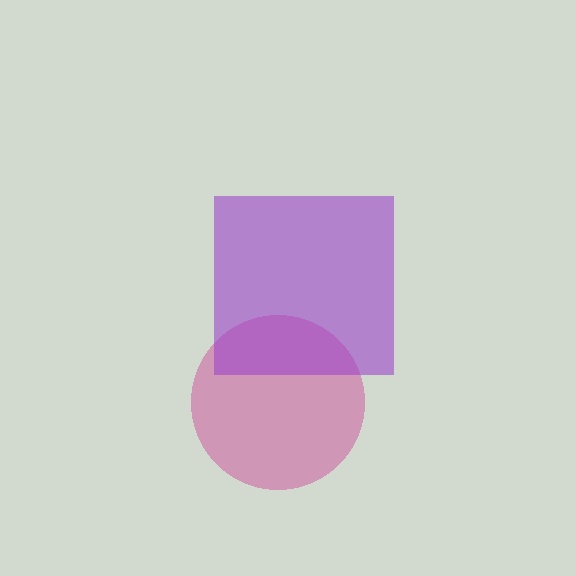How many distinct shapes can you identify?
There are 2 distinct shapes: a magenta circle, a purple square.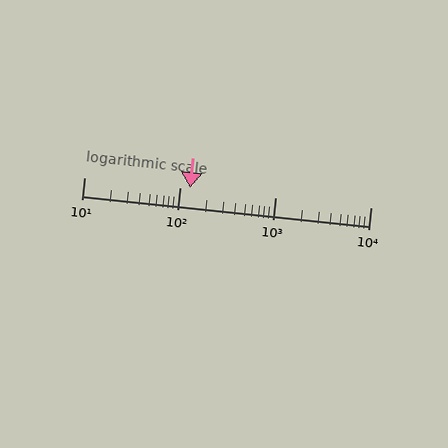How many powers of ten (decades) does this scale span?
The scale spans 3 decades, from 10 to 10000.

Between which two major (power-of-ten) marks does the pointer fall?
The pointer is between 100 and 1000.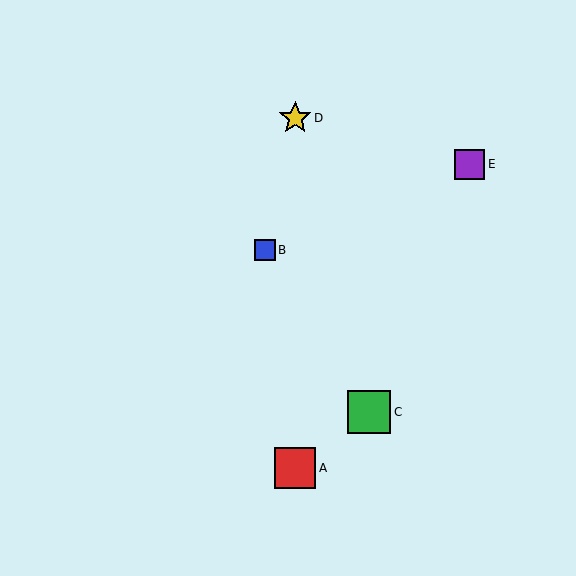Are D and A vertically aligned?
Yes, both are at x≈295.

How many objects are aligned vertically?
2 objects (A, D) are aligned vertically.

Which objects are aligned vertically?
Objects A, D are aligned vertically.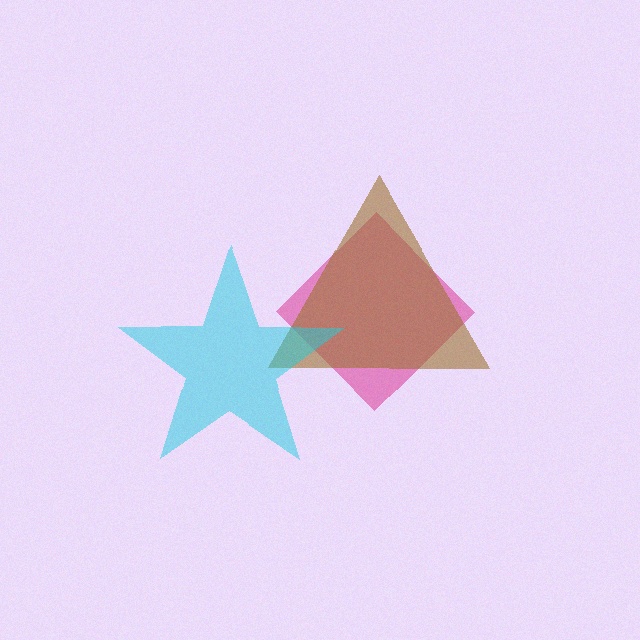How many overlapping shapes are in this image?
There are 3 overlapping shapes in the image.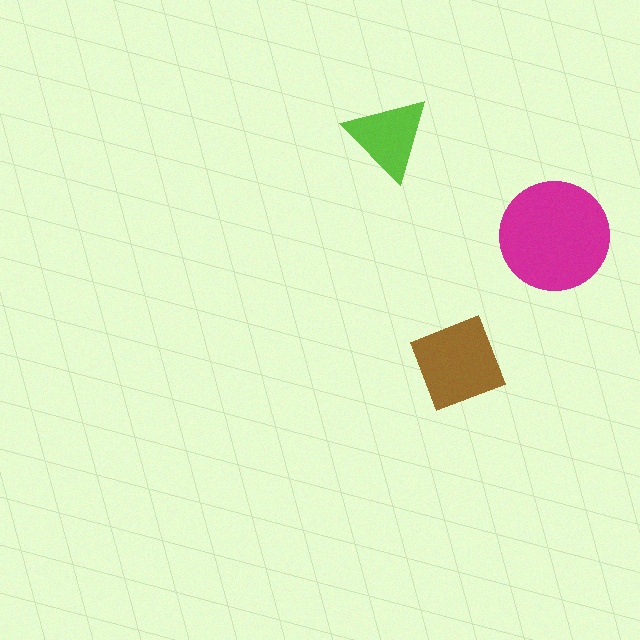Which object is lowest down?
The brown diamond is bottommost.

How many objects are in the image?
There are 3 objects in the image.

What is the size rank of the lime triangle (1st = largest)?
3rd.